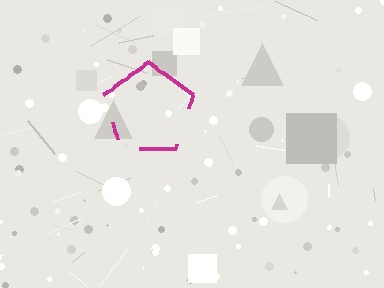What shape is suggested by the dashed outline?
The dashed outline suggests a pentagon.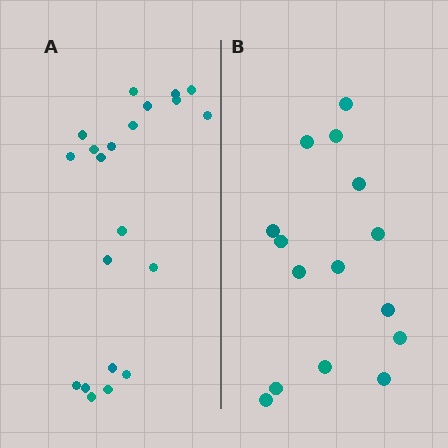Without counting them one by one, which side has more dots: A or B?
Region A (the left region) has more dots.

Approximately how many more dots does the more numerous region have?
Region A has about 6 more dots than region B.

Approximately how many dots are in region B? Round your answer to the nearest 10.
About 20 dots. (The exact count is 15, which rounds to 20.)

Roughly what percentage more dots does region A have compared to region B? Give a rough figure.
About 40% more.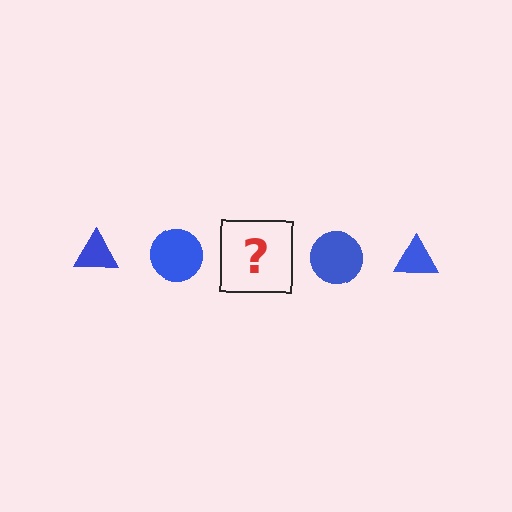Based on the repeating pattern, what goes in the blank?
The blank should be a blue triangle.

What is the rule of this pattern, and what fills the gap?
The rule is that the pattern cycles through triangle, circle shapes in blue. The gap should be filled with a blue triangle.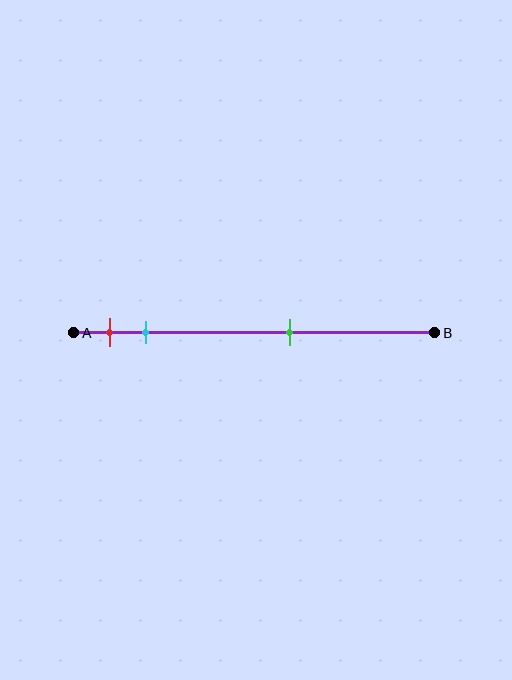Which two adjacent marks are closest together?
The red and cyan marks are the closest adjacent pair.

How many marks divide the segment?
There are 3 marks dividing the segment.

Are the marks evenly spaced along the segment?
No, the marks are not evenly spaced.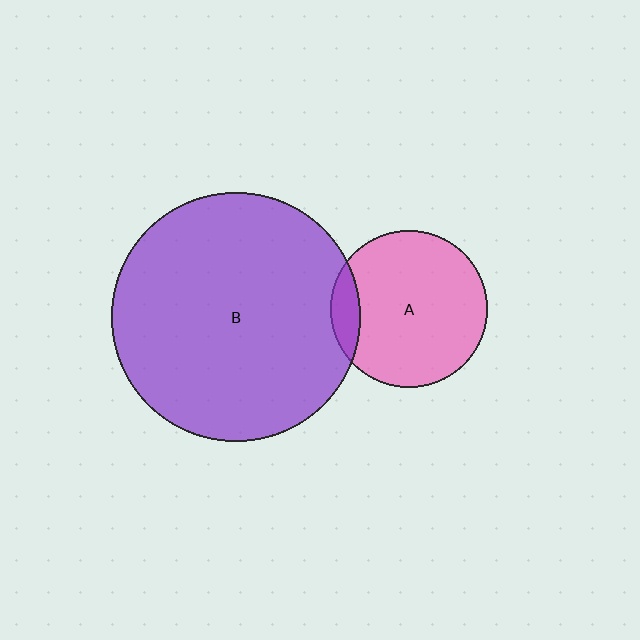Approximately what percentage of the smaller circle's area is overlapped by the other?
Approximately 10%.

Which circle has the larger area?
Circle B (purple).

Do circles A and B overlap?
Yes.